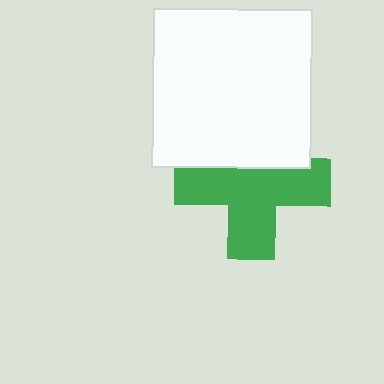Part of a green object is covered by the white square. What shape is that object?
It is a cross.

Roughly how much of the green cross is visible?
Most of it is visible (roughly 68%).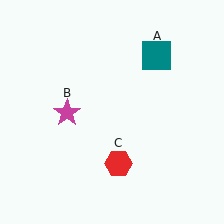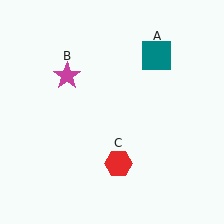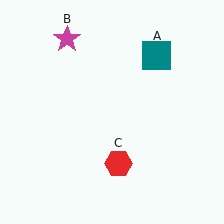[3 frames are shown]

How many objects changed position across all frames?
1 object changed position: magenta star (object B).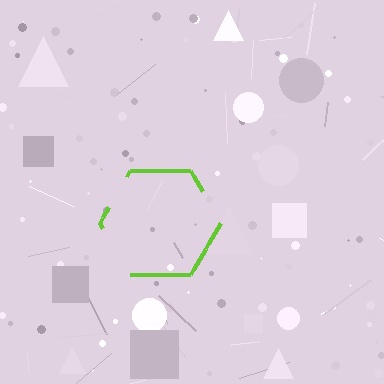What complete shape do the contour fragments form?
The contour fragments form a hexagon.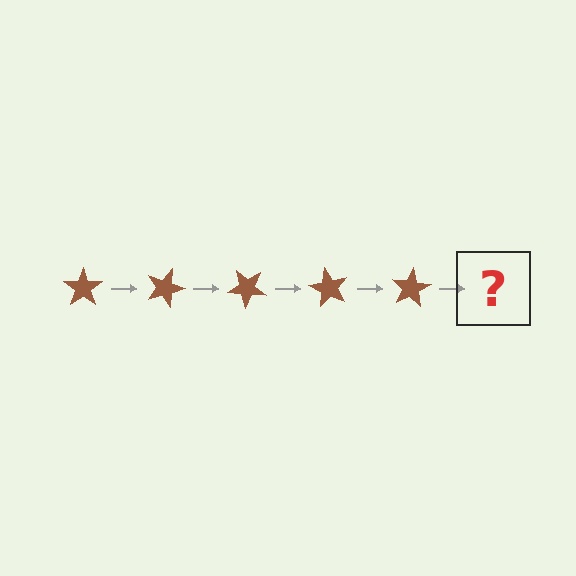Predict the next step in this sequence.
The next step is a brown star rotated 100 degrees.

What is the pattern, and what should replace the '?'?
The pattern is that the star rotates 20 degrees each step. The '?' should be a brown star rotated 100 degrees.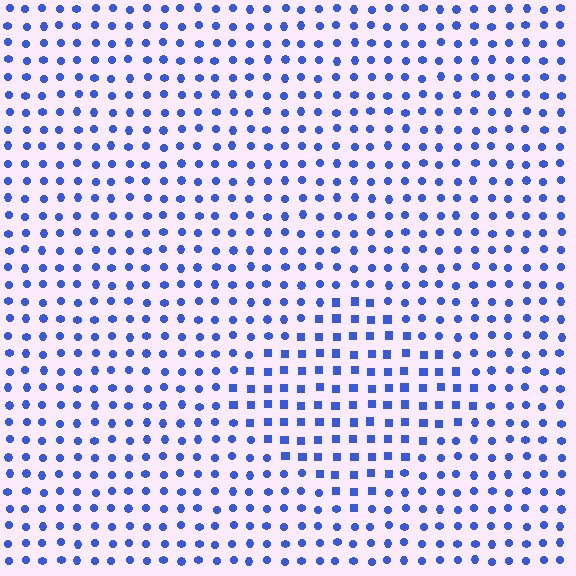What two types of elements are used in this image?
The image uses squares inside the diamond region and circles outside it.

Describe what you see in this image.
The image is filled with small blue elements arranged in a uniform grid. A diamond-shaped region contains squares, while the surrounding area contains circles. The boundary is defined purely by the change in element shape.